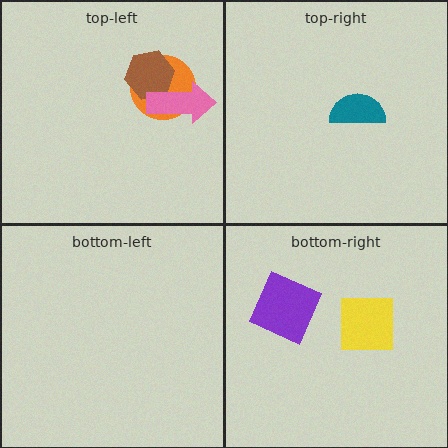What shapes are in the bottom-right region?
The purple diamond, the yellow square.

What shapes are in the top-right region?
The teal semicircle.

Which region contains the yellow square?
The bottom-right region.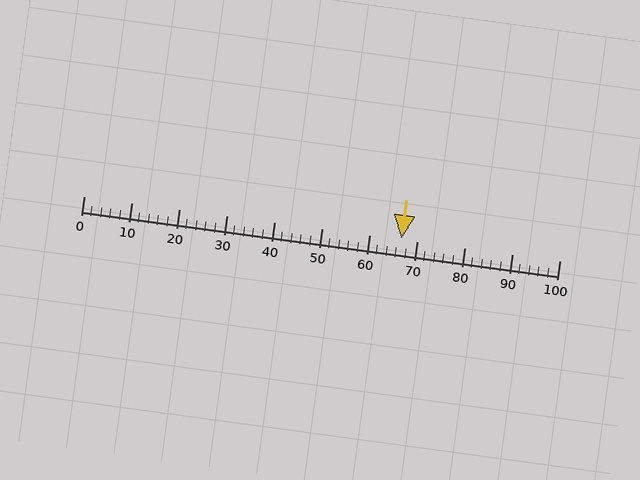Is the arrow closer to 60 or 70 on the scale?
The arrow is closer to 70.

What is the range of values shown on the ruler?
The ruler shows values from 0 to 100.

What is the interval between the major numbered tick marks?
The major tick marks are spaced 10 units apart.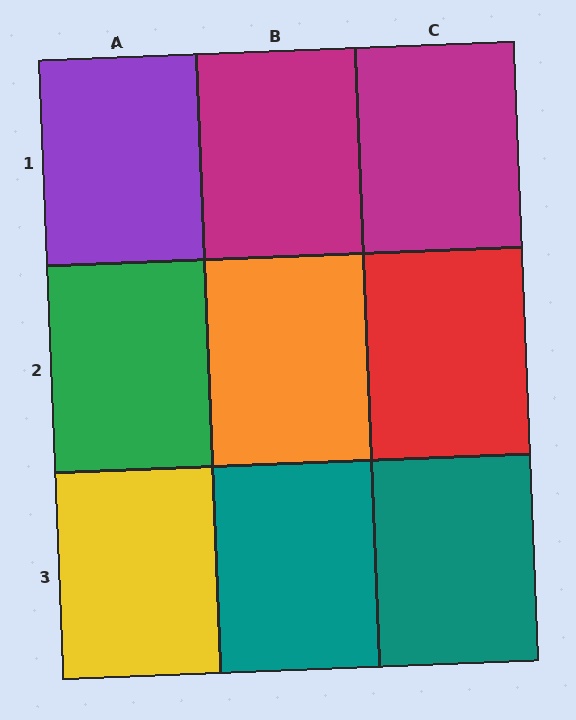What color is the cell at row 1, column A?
Purple.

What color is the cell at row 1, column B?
Magenta.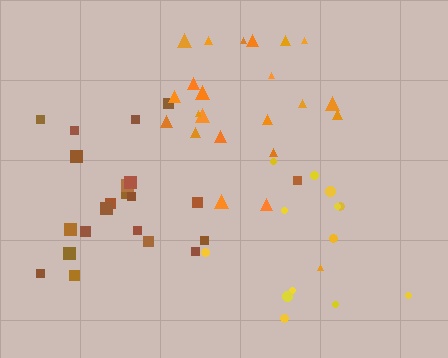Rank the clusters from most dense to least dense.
orange, brown, yellow.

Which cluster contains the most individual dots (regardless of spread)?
Orange (23).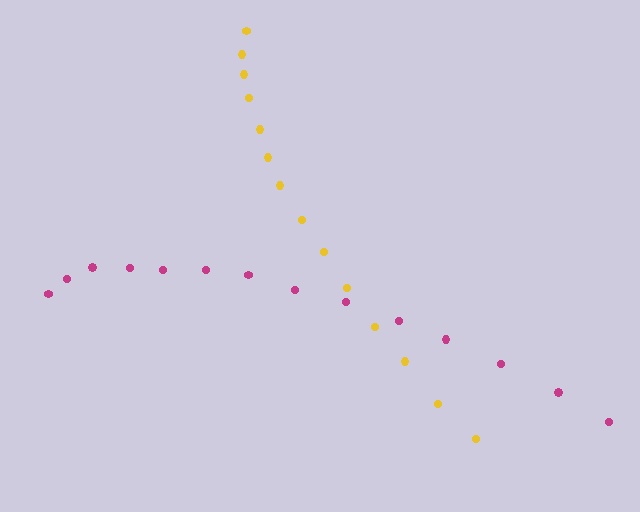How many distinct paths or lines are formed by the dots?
There are 2 distinct paths.